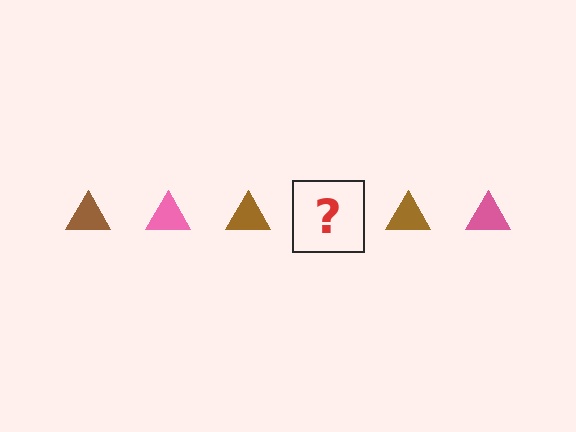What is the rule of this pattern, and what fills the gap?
The rule is that the pattern cycles through brown, pink triangles. The gap should be filled with a pink triangle.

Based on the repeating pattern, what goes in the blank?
The blank should be a pink triangle.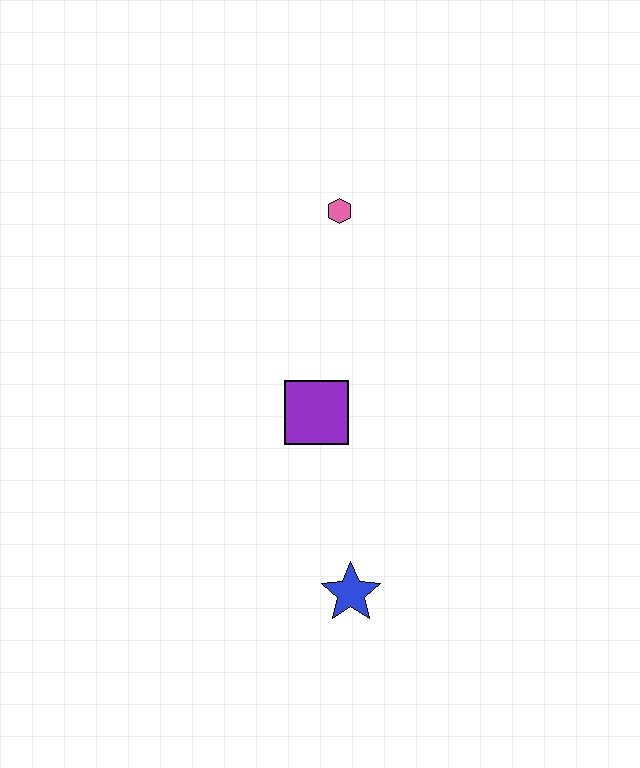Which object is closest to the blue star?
The purple square is closest to the blue star.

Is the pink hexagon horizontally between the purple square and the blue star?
Yes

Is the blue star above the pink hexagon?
No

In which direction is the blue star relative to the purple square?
The blue star is below the purple square.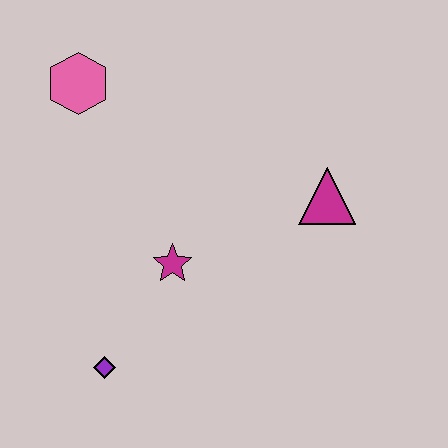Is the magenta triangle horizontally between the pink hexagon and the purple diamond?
No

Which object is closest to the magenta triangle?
The magenta star is closest to the magenta triangle.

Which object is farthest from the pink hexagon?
The purple diamond is farthest from the pink hexagon.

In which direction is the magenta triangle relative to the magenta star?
The magenta triangle is to the right of the magenta star.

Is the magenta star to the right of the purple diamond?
Yes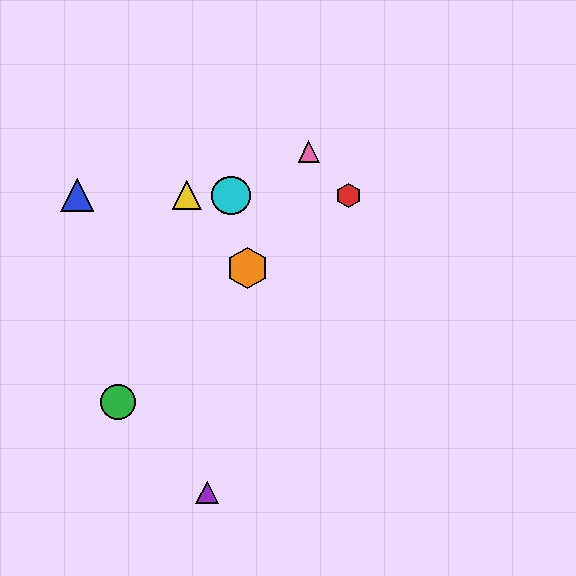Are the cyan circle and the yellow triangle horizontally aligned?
Yes, both are at y≈195.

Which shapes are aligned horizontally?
The red hexagon, the blue triangle, the yellow triangle, the cyan circle are aligned horizontally.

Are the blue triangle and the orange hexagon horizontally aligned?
No, the blue triangle is at y≈195 and the orange hexagon is at y≈268.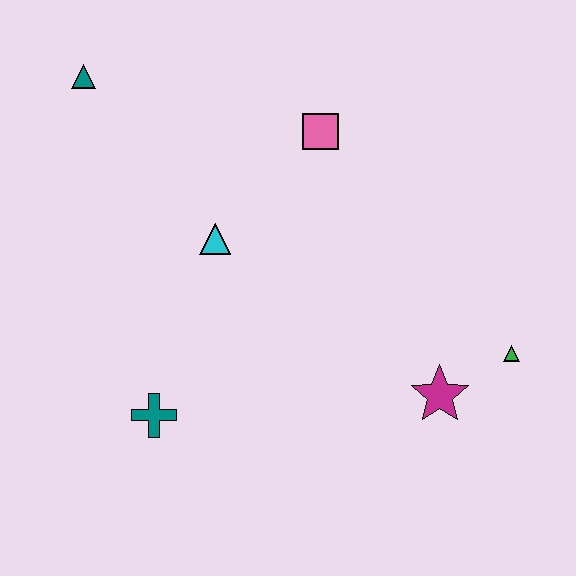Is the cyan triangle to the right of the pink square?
No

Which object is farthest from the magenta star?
The teal triangle is farthest from the magenta star.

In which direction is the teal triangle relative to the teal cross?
The teal triangle is above the teal cross.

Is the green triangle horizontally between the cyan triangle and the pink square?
No